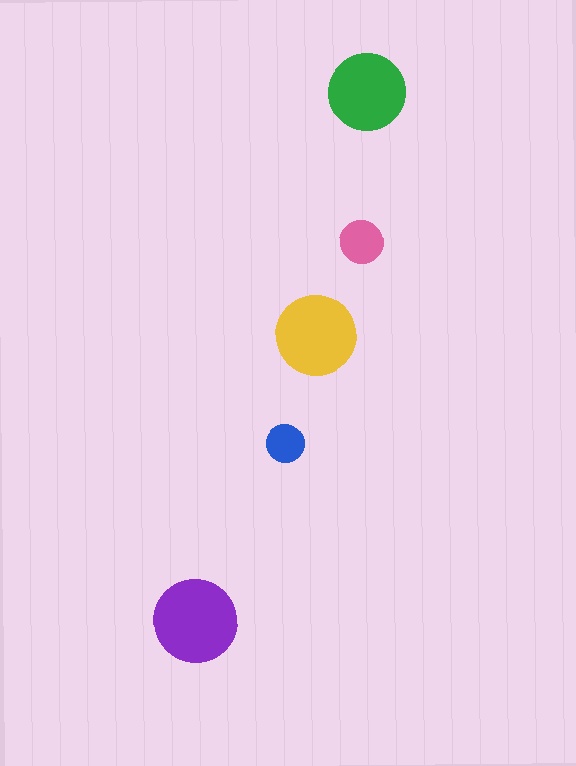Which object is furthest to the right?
The green circle is rightmost.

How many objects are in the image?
There are 5 objects in the image.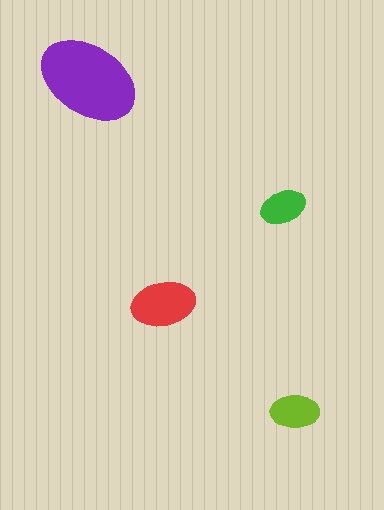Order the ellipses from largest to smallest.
the purple one, the red one, the lime one, the green one.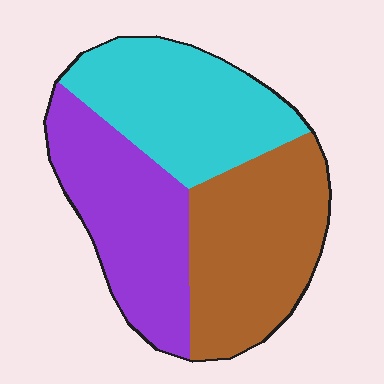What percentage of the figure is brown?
Brown covers around 35% of the figure.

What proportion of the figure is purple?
Purple covers roughly 30% of the figure.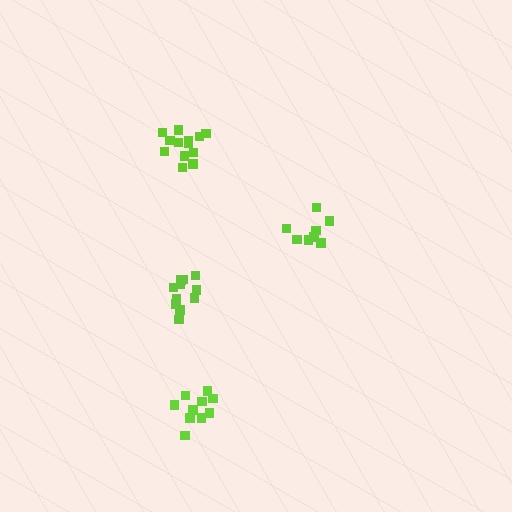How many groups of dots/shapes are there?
There are 4 groups.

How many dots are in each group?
Group 1: 8 dots, Group 2: 12 dots, Group 3: 13 dots, Group 4: 10 dots (43 total).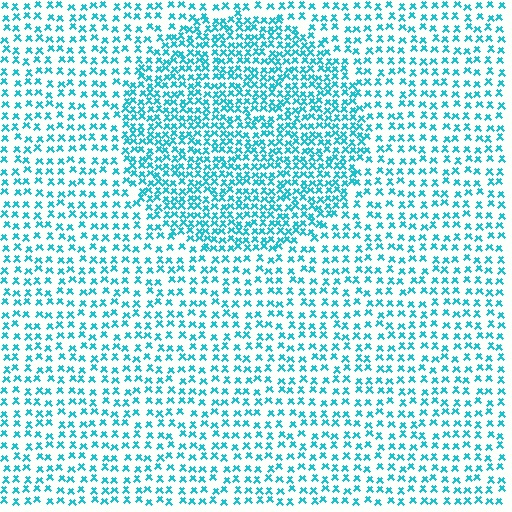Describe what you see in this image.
The image contains small cyan elements arranged at two different densities. A circle-shaped region is visible where the elements are more densely packed than the surrounding area.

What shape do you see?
I see a circle.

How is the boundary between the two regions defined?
The boundary is defined by a change in element density (approximately 1.8x ratio). All elements are the same color, size, and shape.